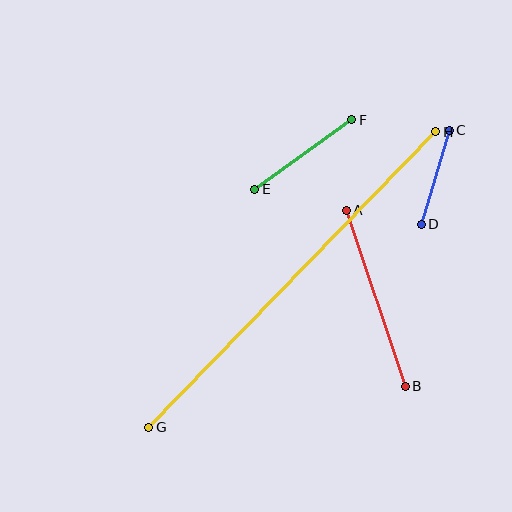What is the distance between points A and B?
The distance is approximately 186 pixels.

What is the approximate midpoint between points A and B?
The midpoint is at approximately (376, 298) pixels.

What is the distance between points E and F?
The distance is approximately 119 pixels.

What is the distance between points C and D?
The distance is approximately 98 pixels.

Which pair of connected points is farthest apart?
Points G and H are farthest apart.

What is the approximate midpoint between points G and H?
The midpoint is at approximately (292, 280) pixels.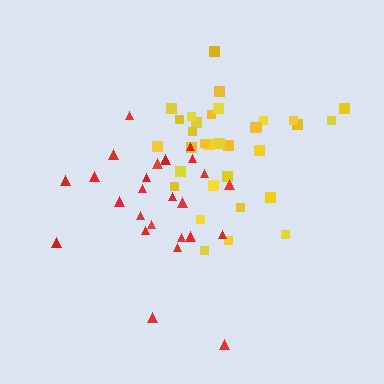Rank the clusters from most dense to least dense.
yellow, red.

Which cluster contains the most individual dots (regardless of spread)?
Yellow (33).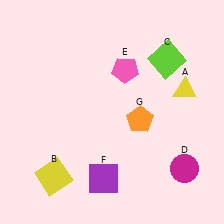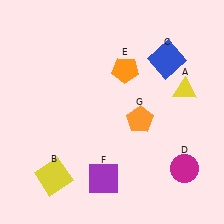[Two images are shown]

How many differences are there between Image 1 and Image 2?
There are 2 differences between the two images.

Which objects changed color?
C changed from lime to blue. E changed from pink to orange.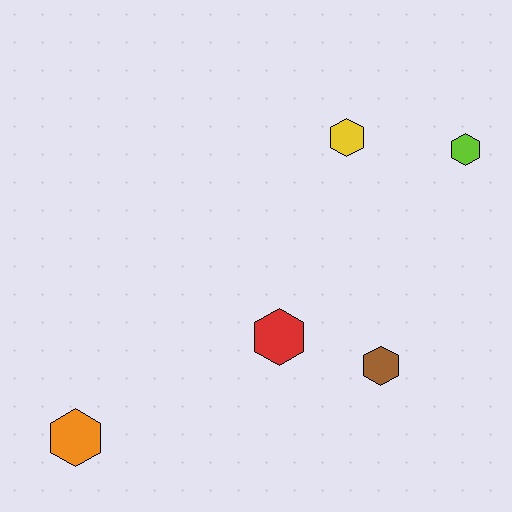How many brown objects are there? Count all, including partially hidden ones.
There is 1 brown object.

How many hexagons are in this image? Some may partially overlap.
There are 5 hexagons.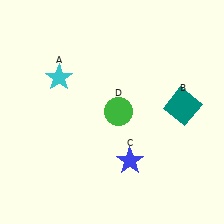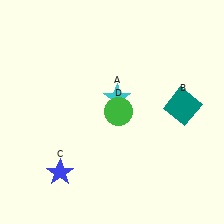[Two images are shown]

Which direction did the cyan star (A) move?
The cyan star (A) moved right.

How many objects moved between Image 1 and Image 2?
2 objects moved between the two images.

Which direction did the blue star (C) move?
The blue star (C) moved left.